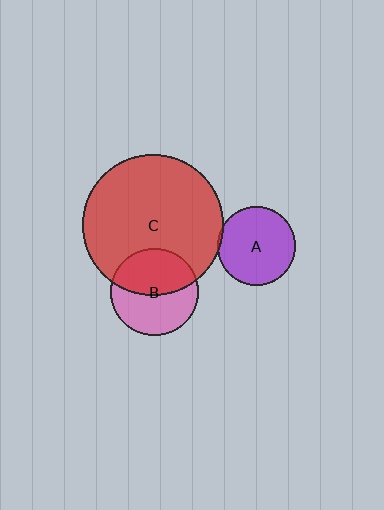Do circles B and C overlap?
Yes.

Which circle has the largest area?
Circle C (red).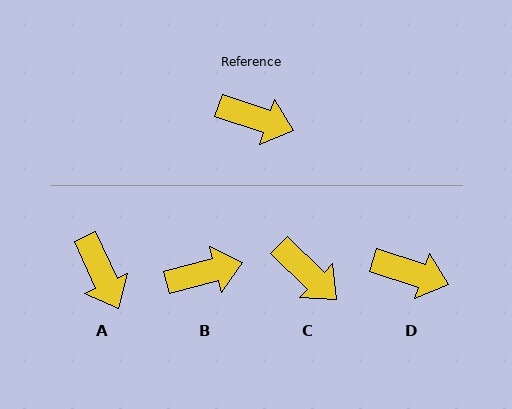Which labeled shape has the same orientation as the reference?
D.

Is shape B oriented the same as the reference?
No, it is off by about 33 degrees.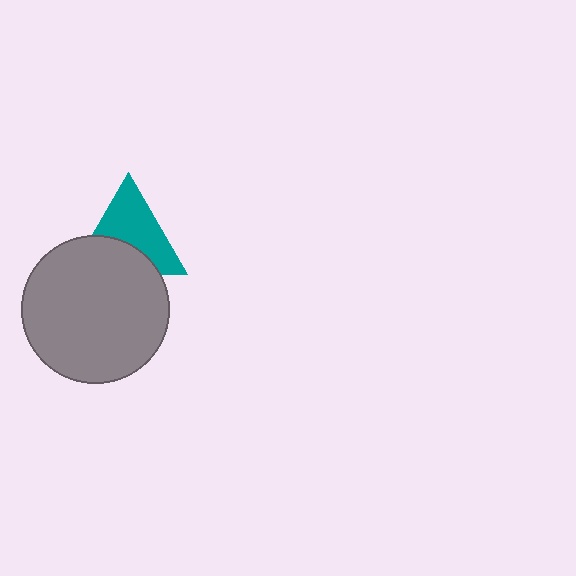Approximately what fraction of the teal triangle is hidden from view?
Roughly 41% of the teal triangle is hidden behind the gray circle.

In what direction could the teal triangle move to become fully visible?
The teal triangle could move up. That would shift it out from behind the gray circle entirely.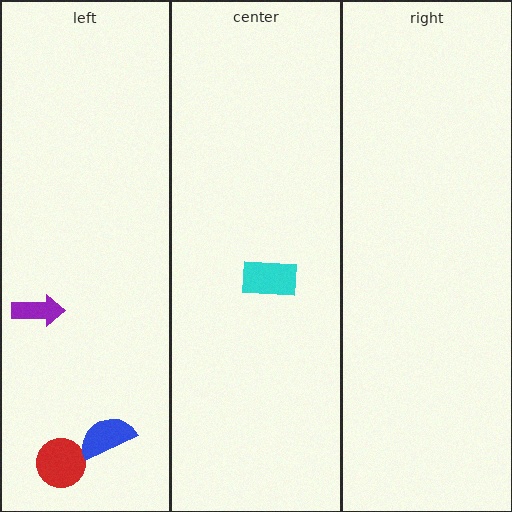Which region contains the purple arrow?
The left region.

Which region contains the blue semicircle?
The left region.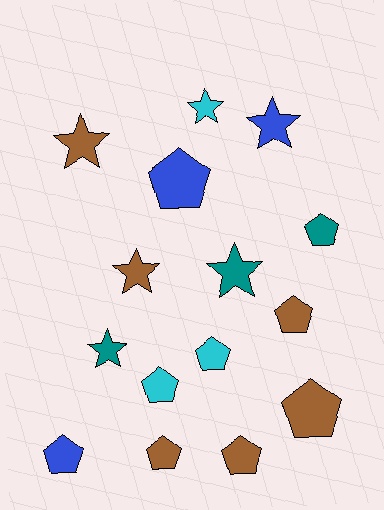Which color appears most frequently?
Brown, with 6 objects.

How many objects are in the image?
There are 15 objects.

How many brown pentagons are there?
There are 4 brown pentagons.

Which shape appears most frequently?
Pentagon, with 9 objects.